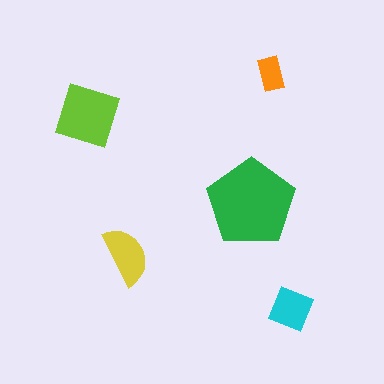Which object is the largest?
The green pentagon.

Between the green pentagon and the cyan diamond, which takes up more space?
The green pentagon.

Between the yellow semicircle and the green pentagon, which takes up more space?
The green pentagon.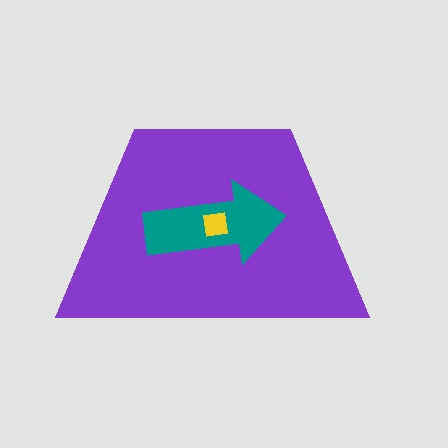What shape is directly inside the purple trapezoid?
The teal arrow.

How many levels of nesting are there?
3.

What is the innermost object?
The yellow square.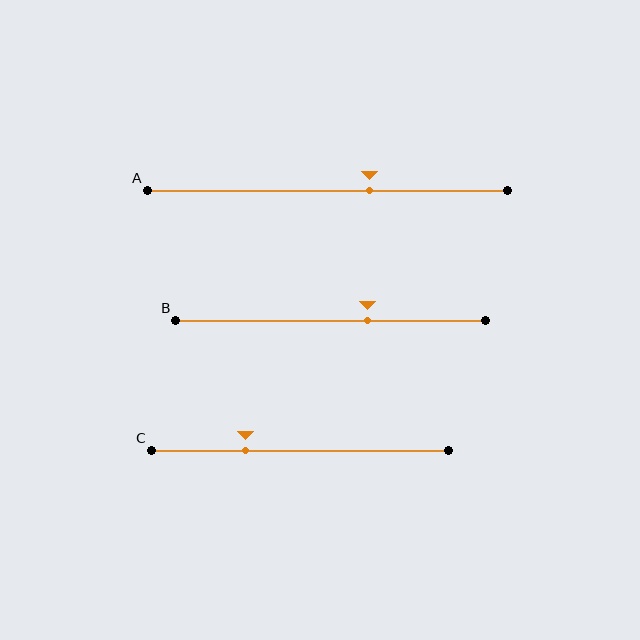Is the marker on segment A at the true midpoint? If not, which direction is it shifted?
No, the marker on segment A is shifted to the right by about 12% of the segment length.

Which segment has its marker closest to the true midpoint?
Segment A has its marker closest to the true midpoint.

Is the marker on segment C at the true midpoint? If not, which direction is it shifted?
No, the marker on segment C is shifted to the left by about 18% of the segment length.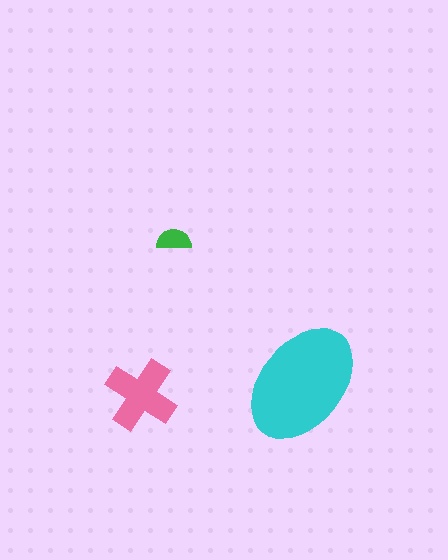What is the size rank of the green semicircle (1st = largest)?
3rd.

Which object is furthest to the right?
The cyan ellipse is rightmost.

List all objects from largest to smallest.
The cyan ellipse, the pink cross, the green semicircle.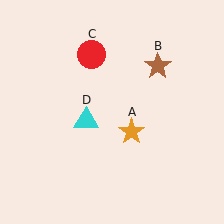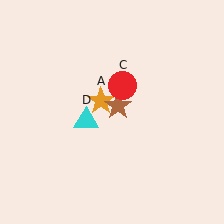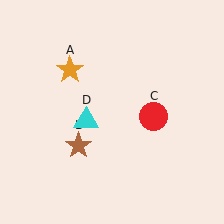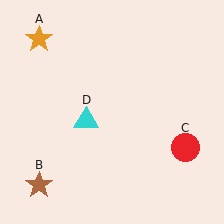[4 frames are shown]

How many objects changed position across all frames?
3 objects changed position: orange star (object A), brown star (object B), red circle (object C).